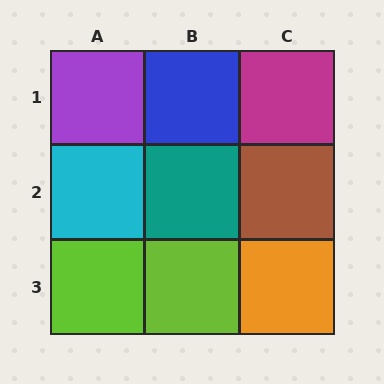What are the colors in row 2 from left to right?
Cyan, teal, brown.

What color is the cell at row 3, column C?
Orange.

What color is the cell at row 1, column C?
Magenta.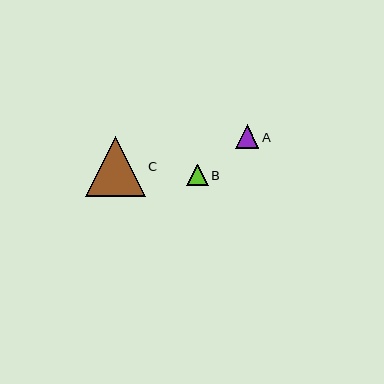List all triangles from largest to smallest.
From largest to smallest: C, A, B.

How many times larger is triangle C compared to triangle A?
Triangle C is approximately 2.6 times the size of triangle A.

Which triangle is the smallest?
Triangle B is the smallest with a size of approximately 22 pixels.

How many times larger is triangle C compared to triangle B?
Triangle C is approximately 2.8 times the size of triangle B.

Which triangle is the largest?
Triangle C is the largest with a size of approximately 60 pixels.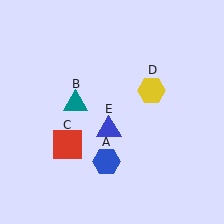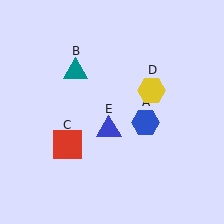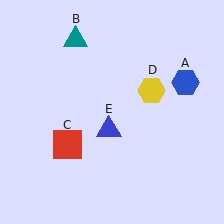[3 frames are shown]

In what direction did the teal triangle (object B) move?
The teal triangle (object B) moved up.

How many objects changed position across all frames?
2 objects changed position: blue hexagon (object A), teal triangle (object B).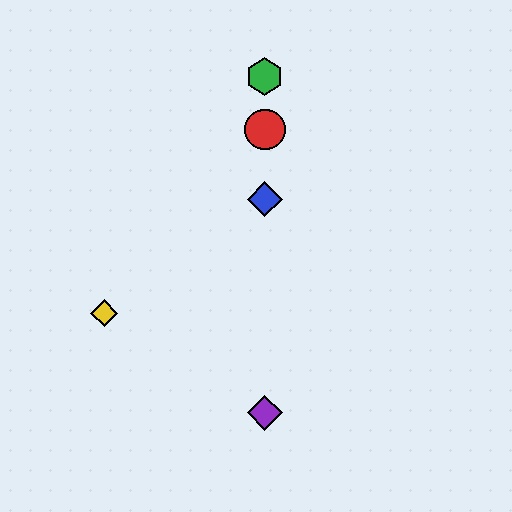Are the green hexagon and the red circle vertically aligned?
Yes, both are at x≈265.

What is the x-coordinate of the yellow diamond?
The yellow diamond is at x≈104.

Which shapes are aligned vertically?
The red circle, the blue diamond, the green hexagon, the purple diamond are aligned vertically.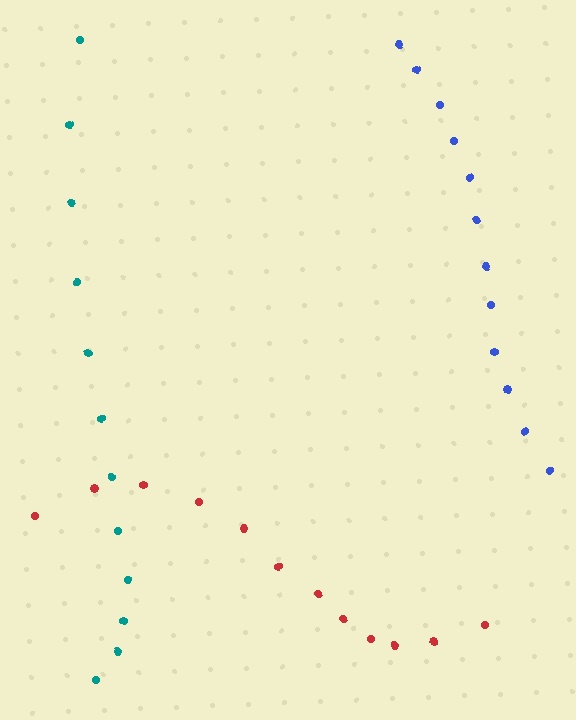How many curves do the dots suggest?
There are 3 distinct paths.